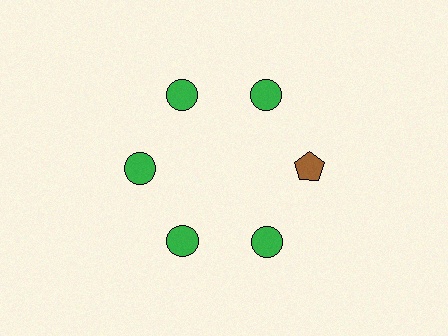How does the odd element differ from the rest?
It differs in both color (brown instead of green) and shape (pentagon instead of circle).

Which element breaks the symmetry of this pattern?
The brown pentagon at roughly the 3 o'clock position breaks the symmetry. All other shapes are green circles.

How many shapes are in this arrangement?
There are 6 shapes arranged in a ring pattern.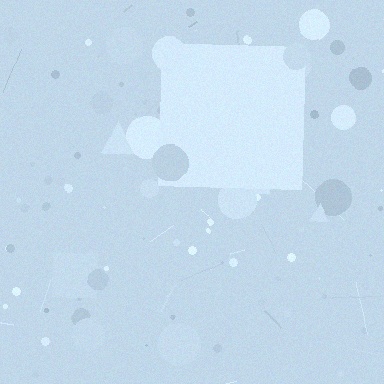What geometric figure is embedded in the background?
A square is embedded in the background.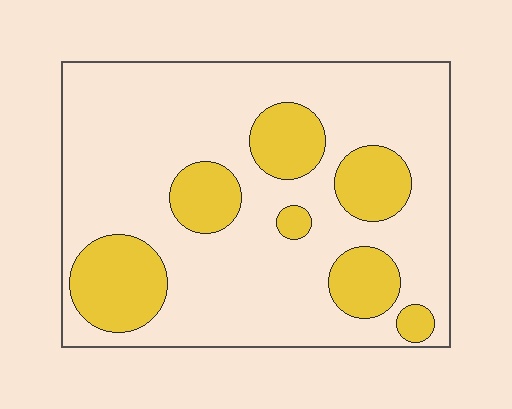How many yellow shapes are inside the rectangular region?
7.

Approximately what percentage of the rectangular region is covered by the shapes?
Approximately 25%.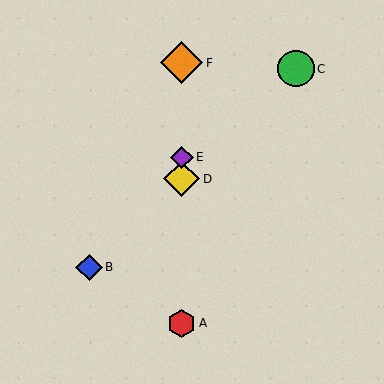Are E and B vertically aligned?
No, E is at x≈182 and B is at x≈89.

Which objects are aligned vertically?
Objects A, D, E, F are aligned vertically.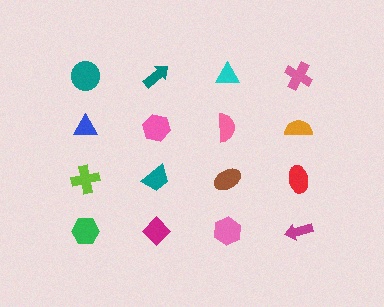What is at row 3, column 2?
A teal trapezoid.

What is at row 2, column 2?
A pink hexagon.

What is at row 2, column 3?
A pink semicircle.